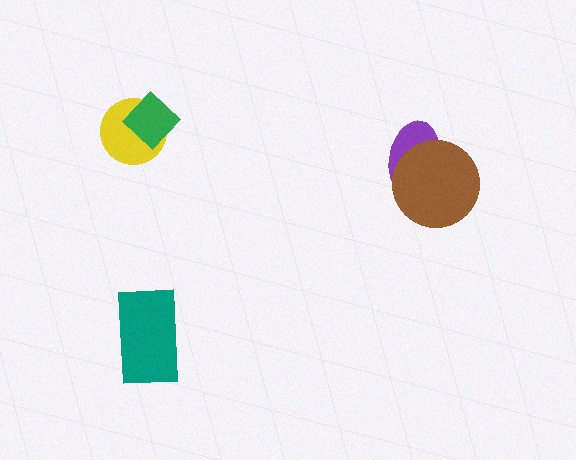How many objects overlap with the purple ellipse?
1 object overlaps with the purple ellipse.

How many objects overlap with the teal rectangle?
0 objects overlap with the teal rectangle.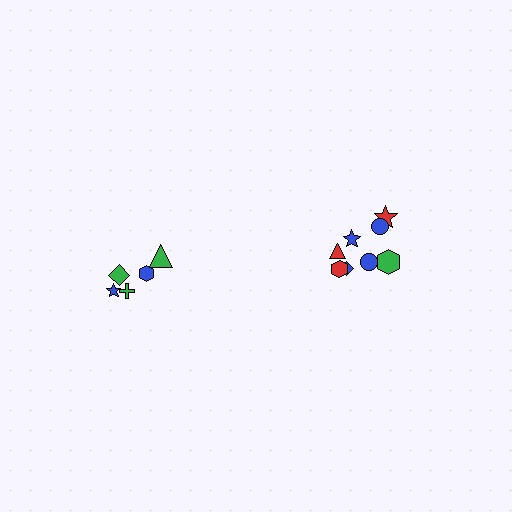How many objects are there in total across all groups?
There are 13 objects.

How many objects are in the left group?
There are 5 objects.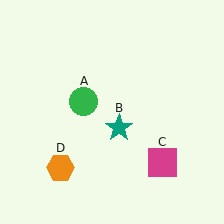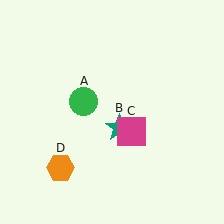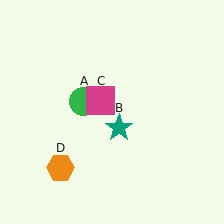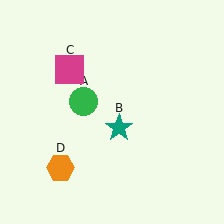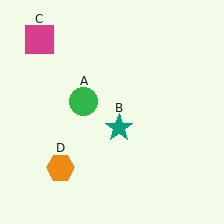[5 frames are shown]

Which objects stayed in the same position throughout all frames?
Green circle (object A) and teal star (object B) and orange hexagon (object D) remained stationary.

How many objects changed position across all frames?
1 object changed position: magenta square (object C).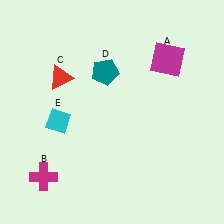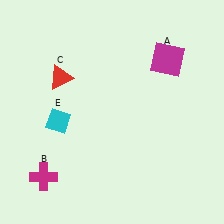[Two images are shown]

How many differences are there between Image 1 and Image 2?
There is 1 difference between the two images.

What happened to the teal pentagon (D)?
The teal pentagon (D) was removed in Image 2. It was in the top-left area of Image 1.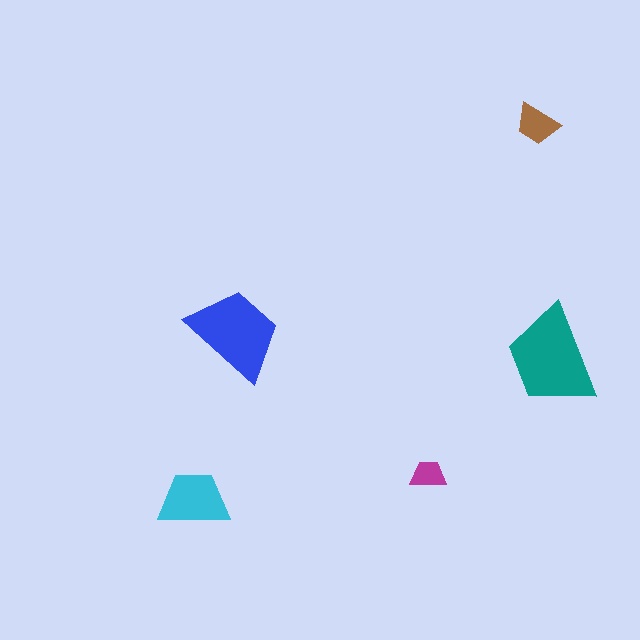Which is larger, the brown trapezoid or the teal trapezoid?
The teal one.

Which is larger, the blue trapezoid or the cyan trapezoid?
The blue one.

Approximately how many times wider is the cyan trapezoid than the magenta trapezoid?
About 2 times wider.